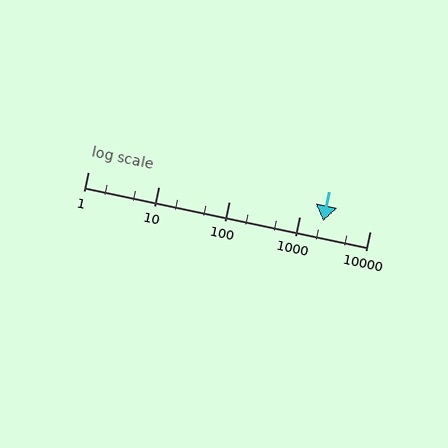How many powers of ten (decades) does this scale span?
The scale spans 4 decades, from 1 to 10000.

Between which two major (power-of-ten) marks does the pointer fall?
The pointer is between 1000 and 10000.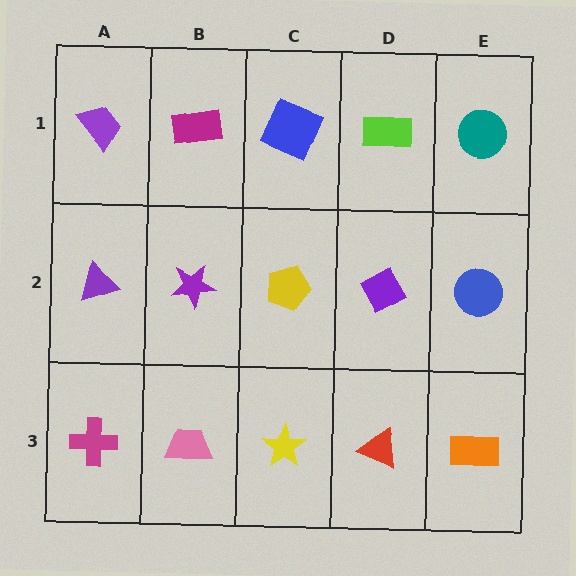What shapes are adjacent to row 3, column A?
A purple triangle (row 2, column A), a pink trapezoid (row 3, column B).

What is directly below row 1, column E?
A blue circle.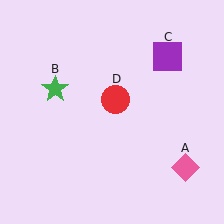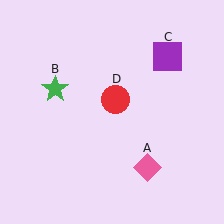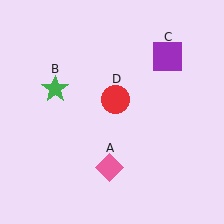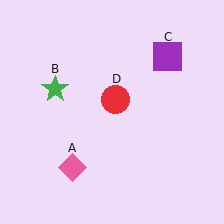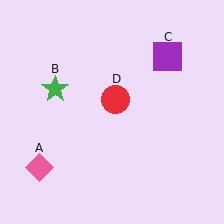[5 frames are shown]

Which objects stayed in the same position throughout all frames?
Green star (object B) and purple square (object C) and red circle (object D) remained stationary.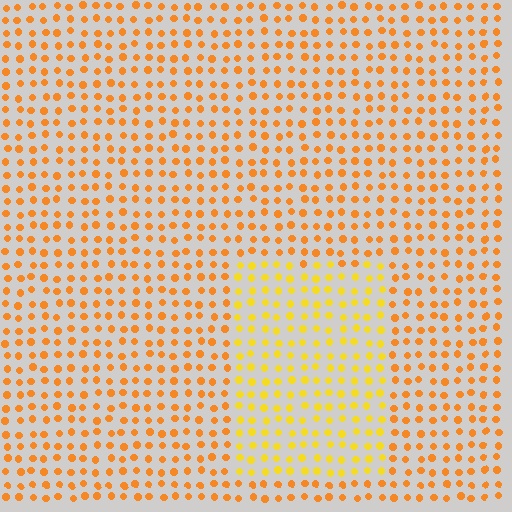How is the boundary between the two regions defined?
The boundary is defined purely by a slight shift in hue (about 24 degrees). Spacing, size, and orientation are identical on both sides.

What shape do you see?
I see a rectangle.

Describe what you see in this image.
The image is filled with small orange elements in a uniform arrangement. A rectangle-shaped region is visible where the elements are tinted to a slightly different hue, forming a subtle color boundary.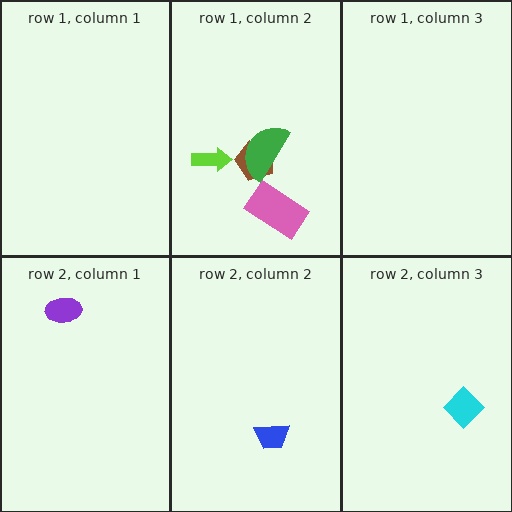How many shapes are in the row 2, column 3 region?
1.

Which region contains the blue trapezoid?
The row 2, column 2 region.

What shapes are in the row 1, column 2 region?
The brown pentagon, the green semicircle, the lime arrow, the pink rectangle.